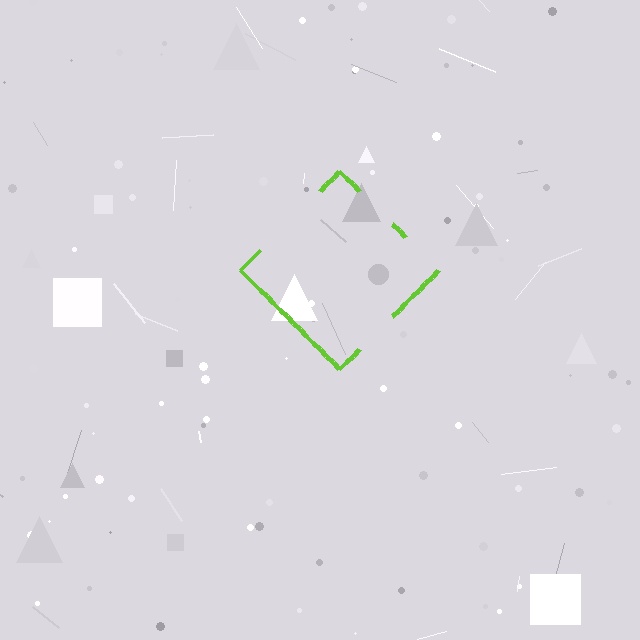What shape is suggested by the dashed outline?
The dashed outline suggests a diamond.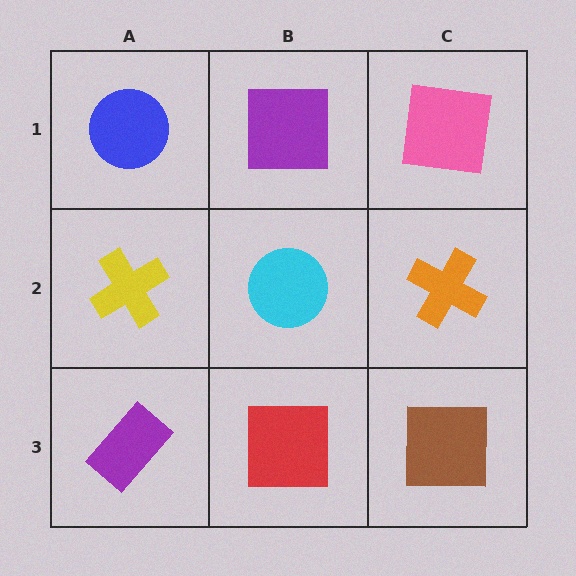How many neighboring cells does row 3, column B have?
3.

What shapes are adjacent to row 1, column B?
A cyan circle (row 2, column B), a blue circle (row 1, column A), a pink square (row 1, column C).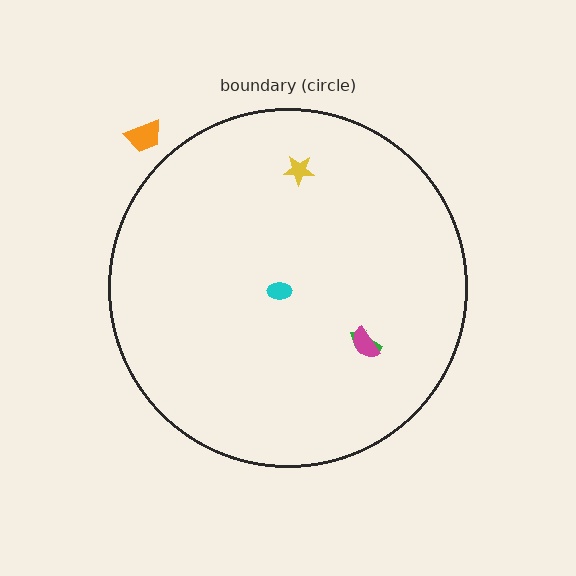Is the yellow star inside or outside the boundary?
Inside.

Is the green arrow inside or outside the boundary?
Inside.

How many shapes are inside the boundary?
4 inside, 1 outside.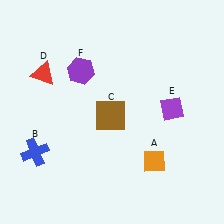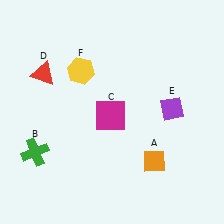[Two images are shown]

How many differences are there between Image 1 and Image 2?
There are 3 differences between the two images.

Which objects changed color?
B changed from blue to green. C changed from brown to magenta. F changed from purple to yellow.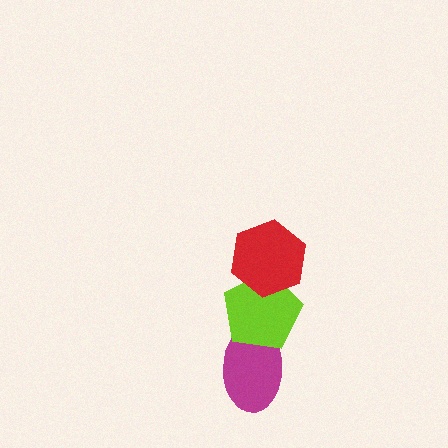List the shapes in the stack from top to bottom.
From top to bottom: the red hexagon, the lime pentagon, the magenta ellipse.